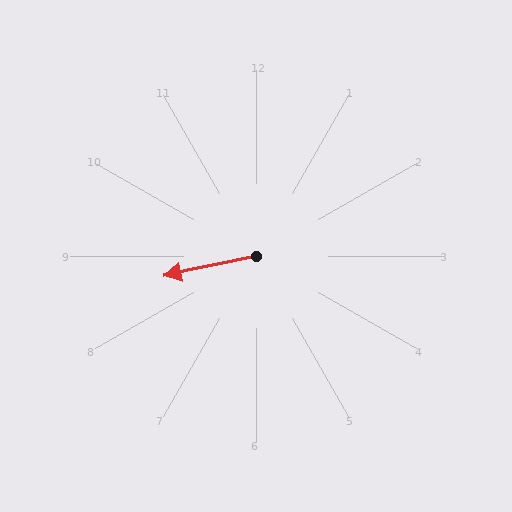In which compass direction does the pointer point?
West.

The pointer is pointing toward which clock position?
Roughly 9 o'clock.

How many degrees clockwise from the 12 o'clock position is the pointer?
Approximately 258 degrees.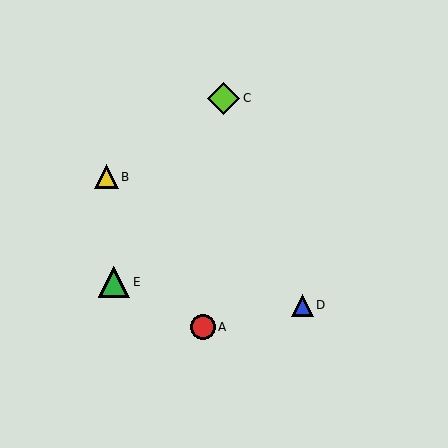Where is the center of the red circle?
The center of the red circle is at (203, 327).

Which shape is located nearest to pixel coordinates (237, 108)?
The lime diamond (labeled C) at (223, 98) is nearest to that location.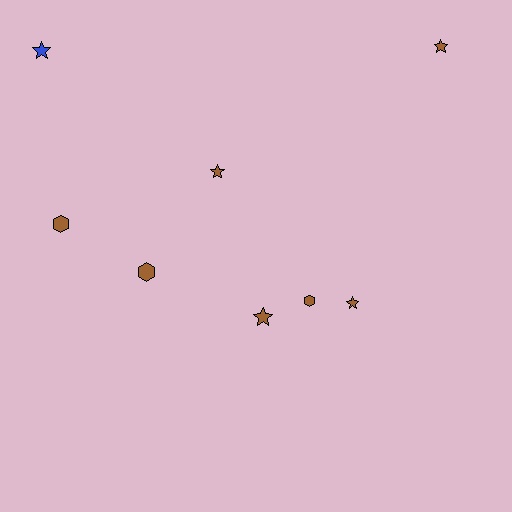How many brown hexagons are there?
There are 3 brown hexagons.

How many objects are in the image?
There are 8 objects.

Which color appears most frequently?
Brown, with 7 objects.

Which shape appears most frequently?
Star, with 5 objects.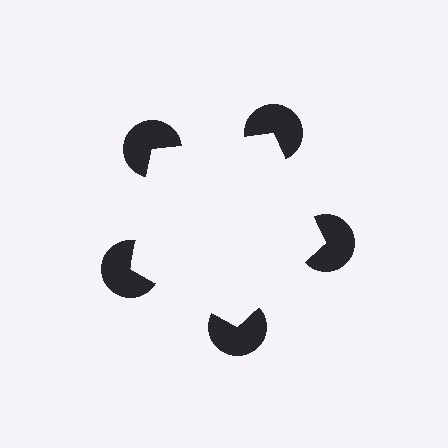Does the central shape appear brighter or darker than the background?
It typically appears slightly brighter than the background, even though no actual brightness change is drawn.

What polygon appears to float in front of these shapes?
An illusory pentagon — its edges are inferred from the aligned wedge cuts in the pac-man discs, not physically drawn.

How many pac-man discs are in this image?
There are 5 — one at each vertex of the illusory pentagon.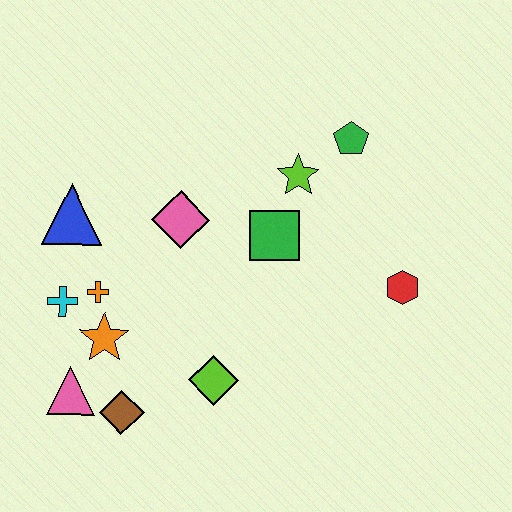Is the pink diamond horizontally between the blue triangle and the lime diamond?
Yes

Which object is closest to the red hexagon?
The green square is closest to the red hexagon.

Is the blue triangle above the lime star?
No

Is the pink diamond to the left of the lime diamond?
Yes